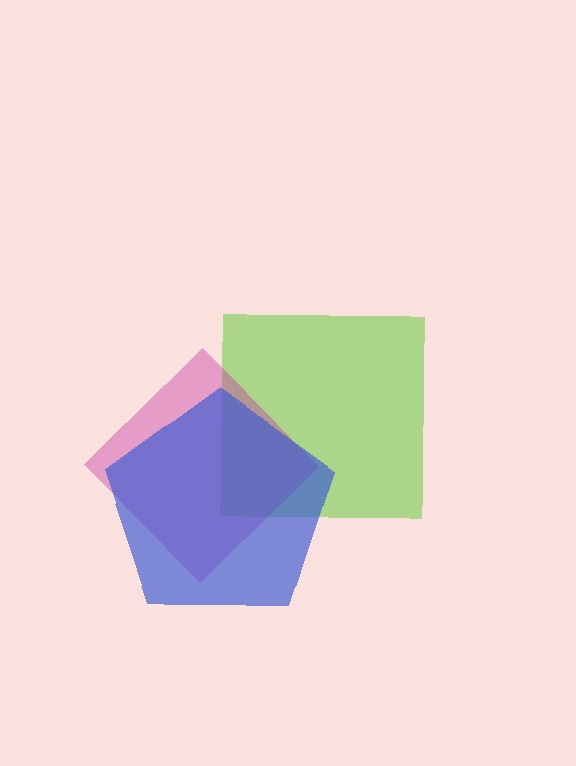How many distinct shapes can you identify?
There are 3 distinct shapes: a lime square, a magenta diamond, a blue pentagon.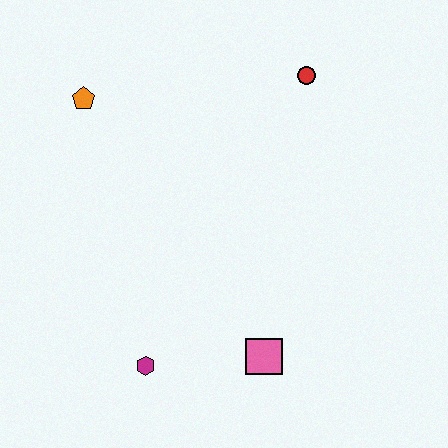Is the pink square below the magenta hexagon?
No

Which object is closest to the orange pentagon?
The red circle is closest to the orange pentagon.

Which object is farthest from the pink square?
The orange pentagon is farthest from the pink square.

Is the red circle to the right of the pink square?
Yes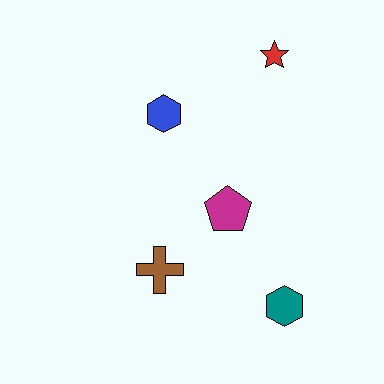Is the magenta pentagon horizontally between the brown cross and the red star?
Yes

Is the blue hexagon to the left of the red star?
Yes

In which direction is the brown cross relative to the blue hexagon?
The brown cross is below the blue hexagon.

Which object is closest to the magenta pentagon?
The brown cross is closest to the magenta pentagon.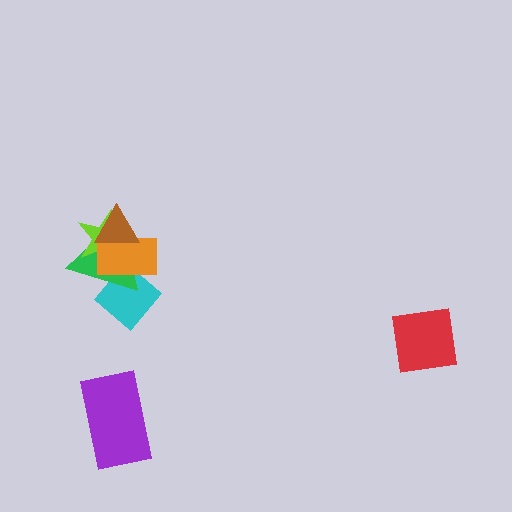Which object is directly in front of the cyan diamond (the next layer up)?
The green triangle is directly in front of the cyan diamond.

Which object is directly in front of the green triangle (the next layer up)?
The lime star is directly in front of the green triangle.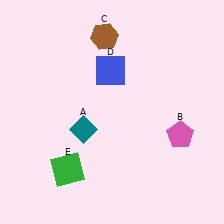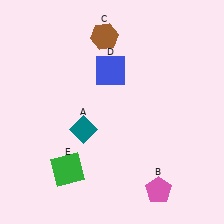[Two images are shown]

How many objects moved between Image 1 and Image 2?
1 object moved between the two images.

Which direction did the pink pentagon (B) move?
The pink pentagon (B) moved down.